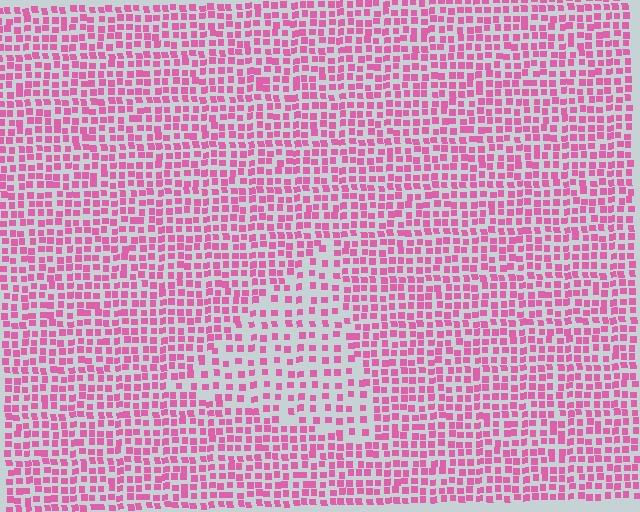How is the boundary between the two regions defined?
The boundary is defined by a change in element density (approximately 1.8x ratio). All elements are the same color, size, and shape.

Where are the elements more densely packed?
The elements are more densely packed outside the triangle boundary.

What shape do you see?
I see a triangle.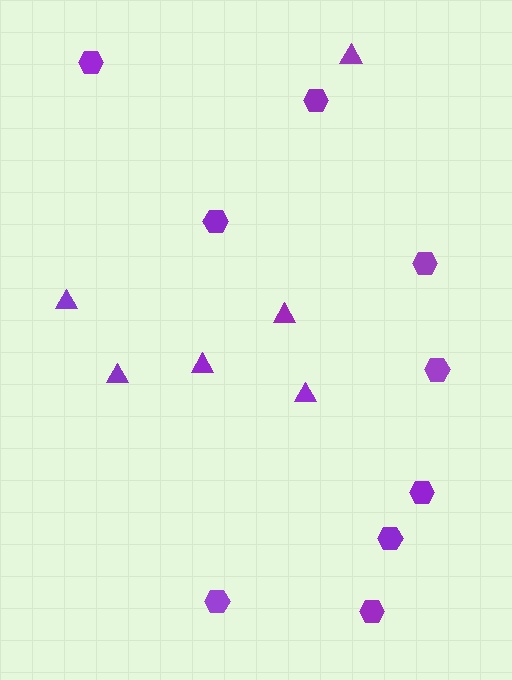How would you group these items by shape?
There are 2 groups: one group of triangles (6) and one group of hexagons (9).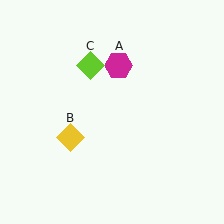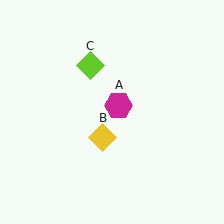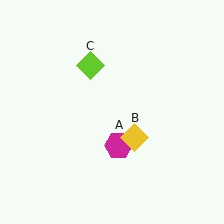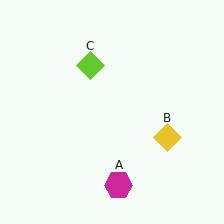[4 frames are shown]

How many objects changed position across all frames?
2 objects changed position: magenta hexagon (object A), yellow diamond (object B).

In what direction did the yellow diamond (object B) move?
The yellow diamond (object B) moved right.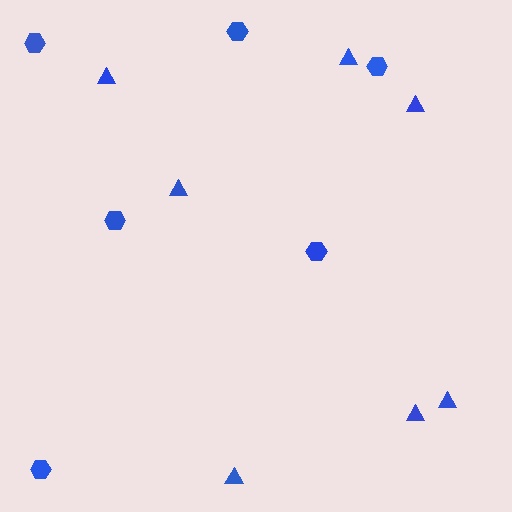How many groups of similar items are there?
There are 2 groups: one group of hexagons (6) and one group of triangles (7).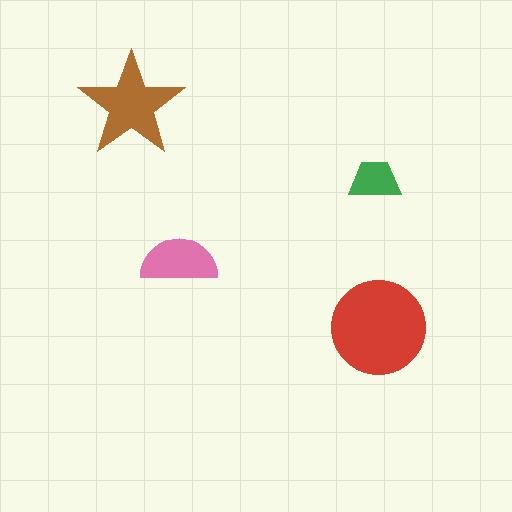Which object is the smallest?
The green trapezoid.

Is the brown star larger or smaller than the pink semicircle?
Larger.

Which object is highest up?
The brown star is topmost.